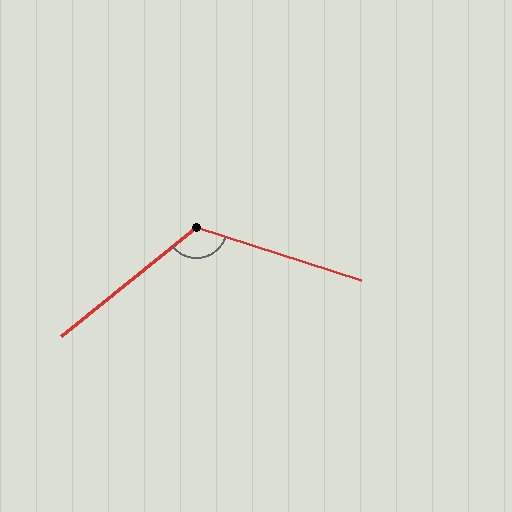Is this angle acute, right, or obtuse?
It is obtuse.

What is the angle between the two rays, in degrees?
Approximately 123 degrees.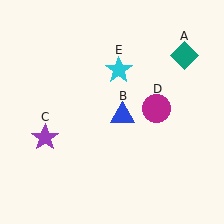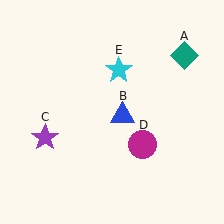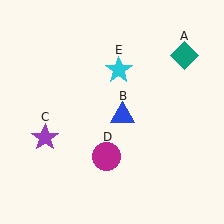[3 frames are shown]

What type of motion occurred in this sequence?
The magenta circle (object D) rotated clockwise around the center of the scene.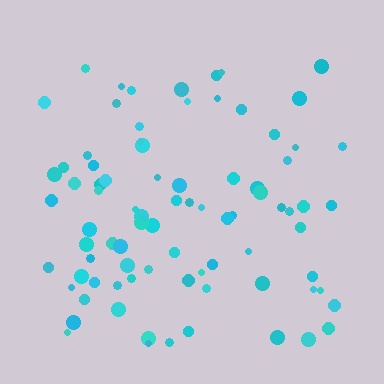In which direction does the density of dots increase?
From top to bottom, with the bottom side densest.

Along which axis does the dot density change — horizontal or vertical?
Vertical.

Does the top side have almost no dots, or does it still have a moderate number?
Still a moderate number, just noticeably fewer than the bottom.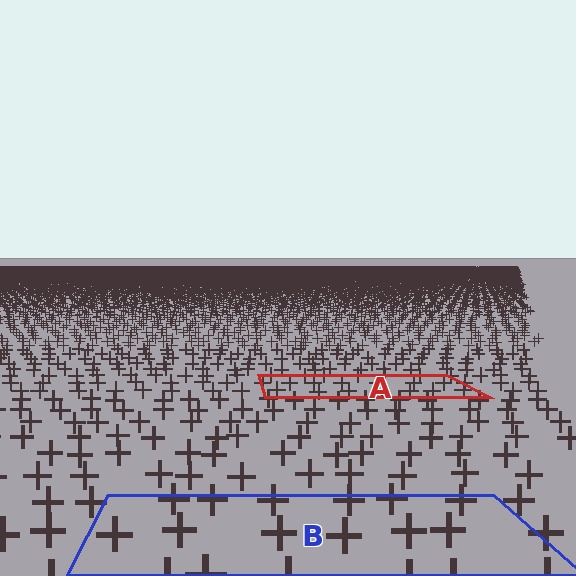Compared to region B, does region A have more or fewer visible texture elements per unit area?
Region A has more texture elements per unit area — they are packed more densely because it is farther away.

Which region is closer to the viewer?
Region B is closer. The texture elements there are larger and more spread out.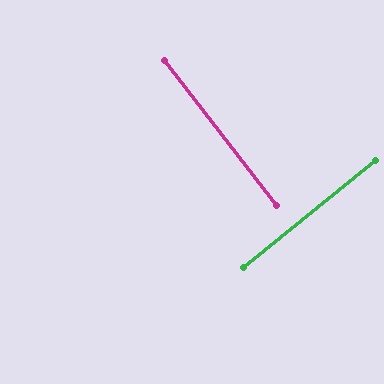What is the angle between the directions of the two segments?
Approximately 89 degrees.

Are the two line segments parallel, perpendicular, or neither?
Perpendicular — they meet at approximately 89°.